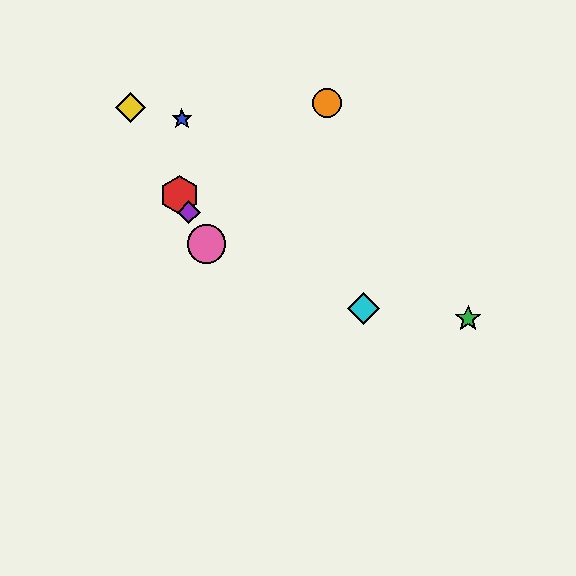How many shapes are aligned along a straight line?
4 shapes (the red hexagon, the yellow diamond, the purple diamond, the pink circle) are aligned along a straight line.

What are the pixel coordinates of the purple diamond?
The purple diamond is at (189, 212).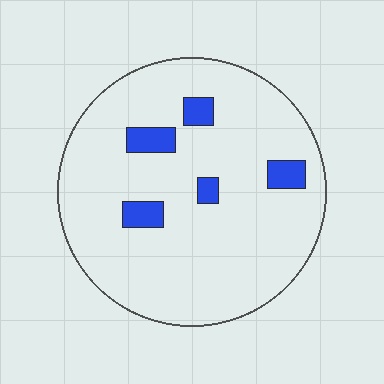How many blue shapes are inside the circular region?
5.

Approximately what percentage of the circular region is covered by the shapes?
Approximately 10%.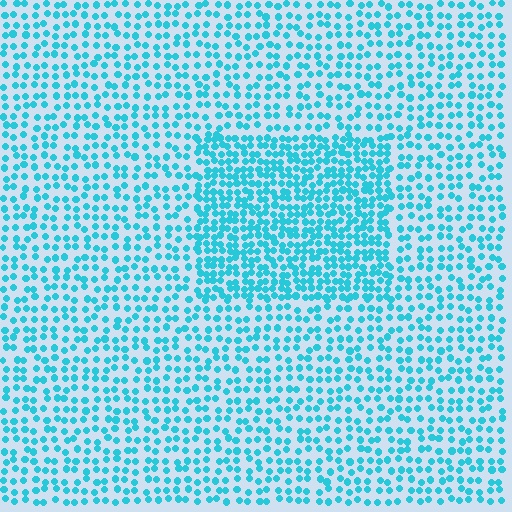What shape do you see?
I see a rectangle.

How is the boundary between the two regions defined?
The boundary is defined by a change in element density (approximately 1.8x ratio). All elements are the same color, size, and shape.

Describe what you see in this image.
The image contains small cyan elements arranged at two different densities. A rectangle-shaped region is visible where the elements are more densely packed than the surrounding area.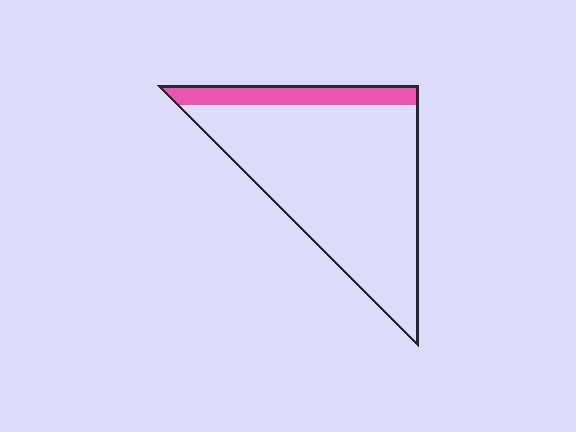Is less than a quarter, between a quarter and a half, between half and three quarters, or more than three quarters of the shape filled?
Less than a quarter.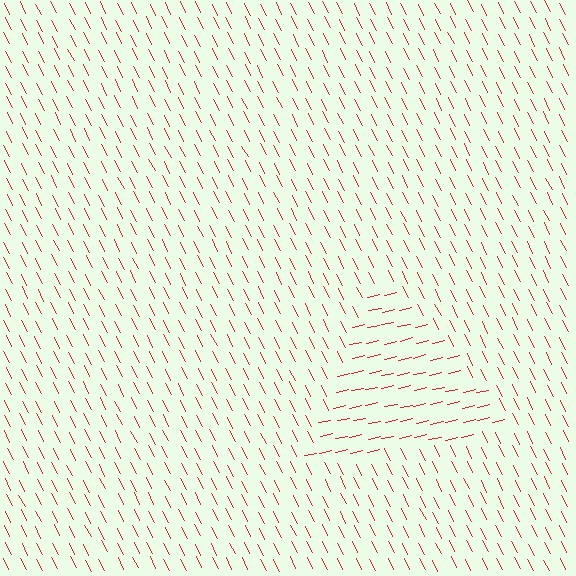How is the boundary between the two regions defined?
The boundary is defined purely by a change in line orientation (approximately 76 degrees difference). All lines are the same color and thickness.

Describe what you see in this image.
The image is filled with small red line segments. A triangle region in the image has lines oriented differently from the surrounding lines, creating a visible texture boundary.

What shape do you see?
I see a triangle.